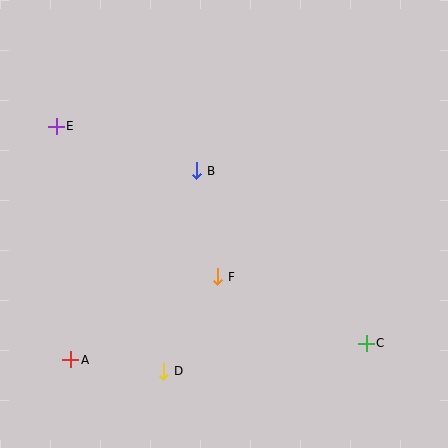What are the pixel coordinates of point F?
Point F is at (218, 277).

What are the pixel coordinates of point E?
Point E is at (56, 126).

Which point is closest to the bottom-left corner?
Point A is closest to the bottom-left corner.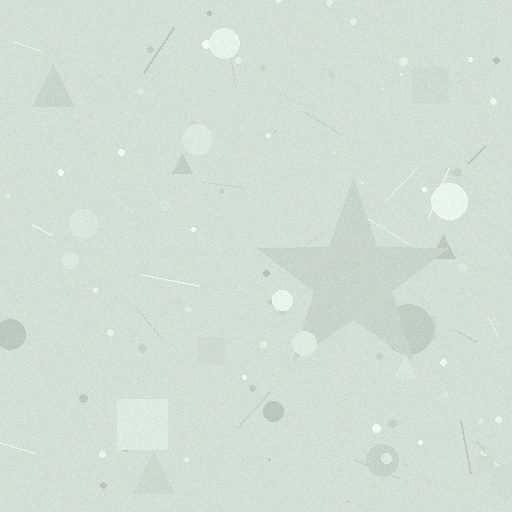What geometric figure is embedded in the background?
A star is embedded in the background.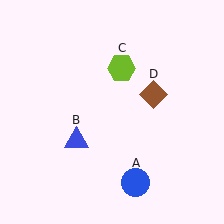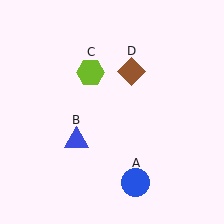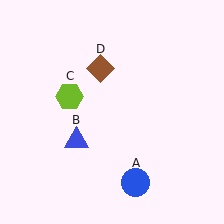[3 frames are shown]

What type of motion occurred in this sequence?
The lime hexagon (object C), brown diamond (object D) rotated counterclockwise around the center of the scene.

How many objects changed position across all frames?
2 objects changed position: lime hexagon (object C), brown diamond (object D).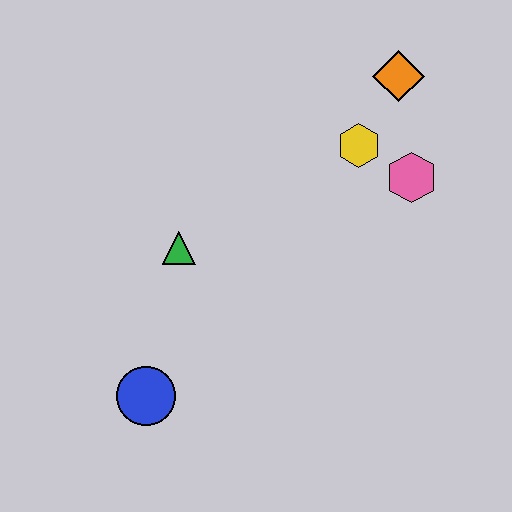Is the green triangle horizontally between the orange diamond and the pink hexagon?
No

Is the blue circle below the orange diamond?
Yes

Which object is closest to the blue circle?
The green triangle is closest to the blue circle.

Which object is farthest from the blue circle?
The orange diamond is farthest from the blue circle.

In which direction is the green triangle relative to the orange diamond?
The green triangle is to the left of the orange diamond.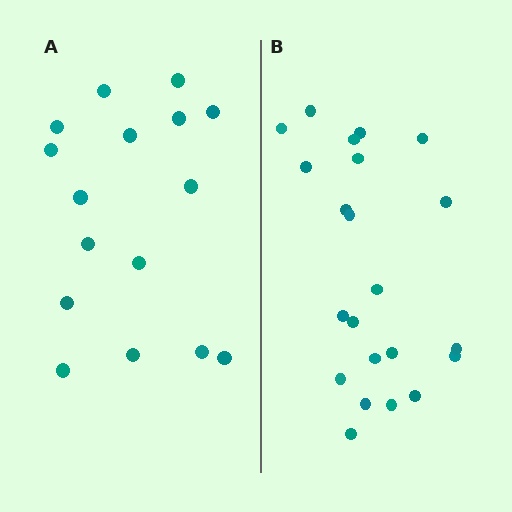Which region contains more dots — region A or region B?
Region B (the right region) has more dots.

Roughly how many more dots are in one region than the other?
Region B has about 6 more dots than region A.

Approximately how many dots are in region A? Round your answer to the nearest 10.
About 20 dots. (The exact count is 16, which rounds to 20.)